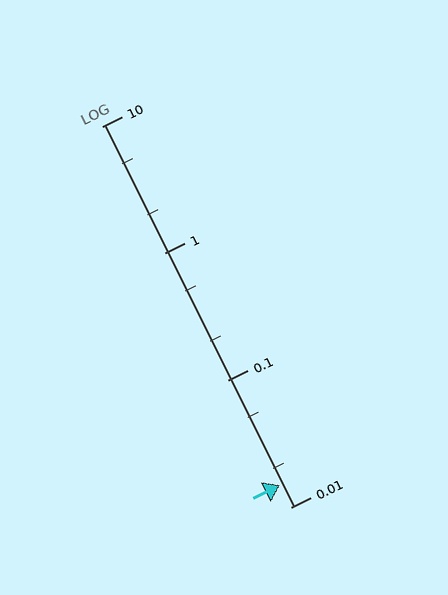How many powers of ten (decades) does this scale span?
The scale spans 3 decades, from 0.01 to 10.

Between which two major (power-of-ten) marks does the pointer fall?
The pointer is between 0.01 and 0.1.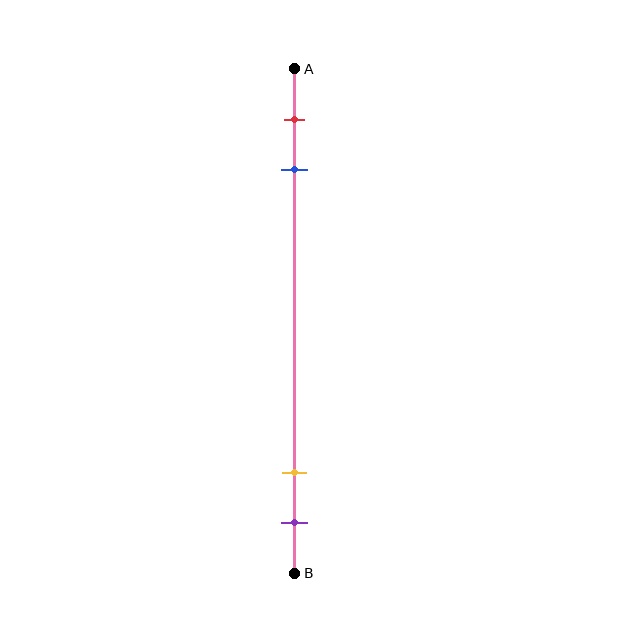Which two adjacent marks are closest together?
The yellow and purple marks are the closest adjacent pair.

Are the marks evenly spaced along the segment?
No, the marks are not evenly spaced.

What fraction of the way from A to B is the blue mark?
The blue mark is approximately 20% (0.2) of the way from A to B.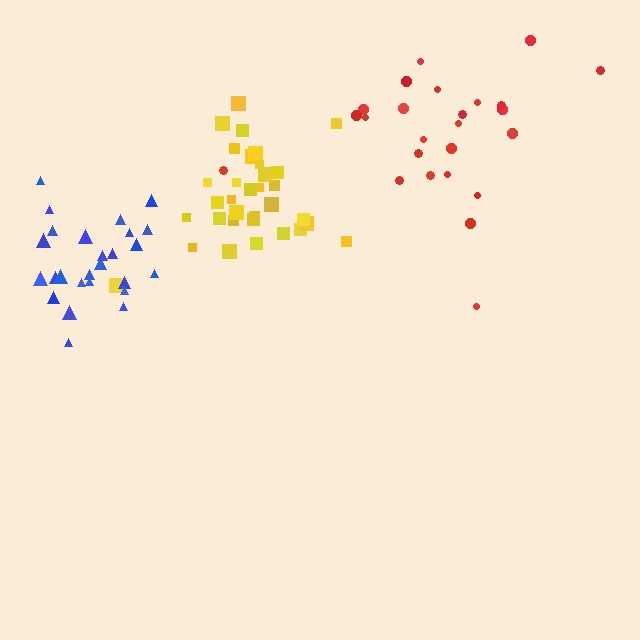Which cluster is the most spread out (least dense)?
Red.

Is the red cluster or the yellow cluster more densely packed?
Yellow.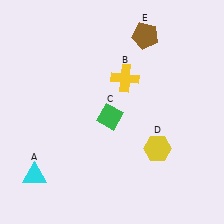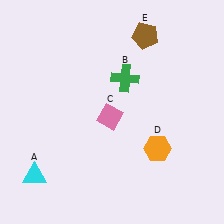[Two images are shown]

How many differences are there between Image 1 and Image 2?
There are 3 differences between the two images.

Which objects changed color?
B changed from yellow to green. C changed from green to pink. D changed from yellow to orange.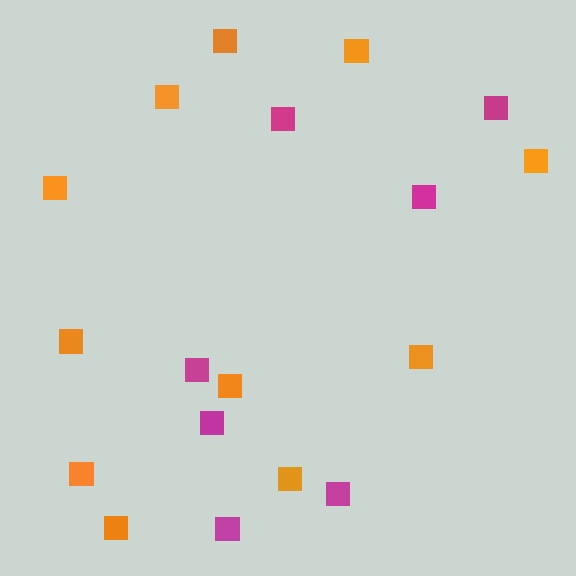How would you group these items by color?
There are 2 groups: one group of orange squares (11) and one group of magenta squares (7).